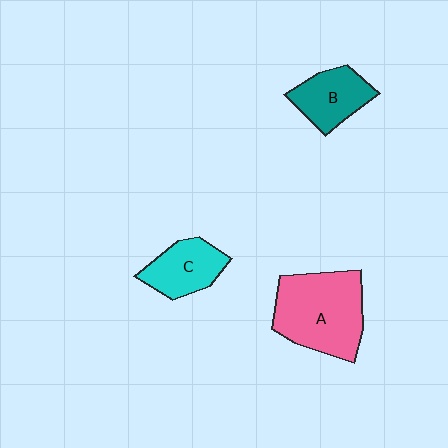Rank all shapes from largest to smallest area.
From largest to smallest: A (pink), B (teal), C (cyan).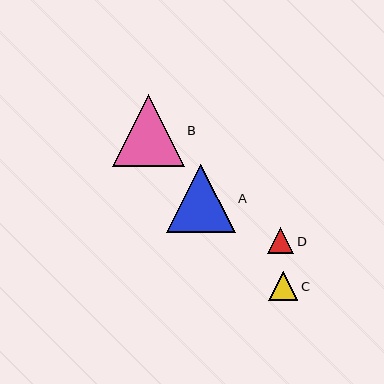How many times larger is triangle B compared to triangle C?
Triangle B is approximately 2.5 times the size of triangle C.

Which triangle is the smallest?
Triangle D is the smallest with a size of approximately 27 pixels.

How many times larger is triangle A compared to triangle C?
Triangle A is approximately 2.4 times the size of triangle C.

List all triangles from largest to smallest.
From largest to smallest: B, A, C, D.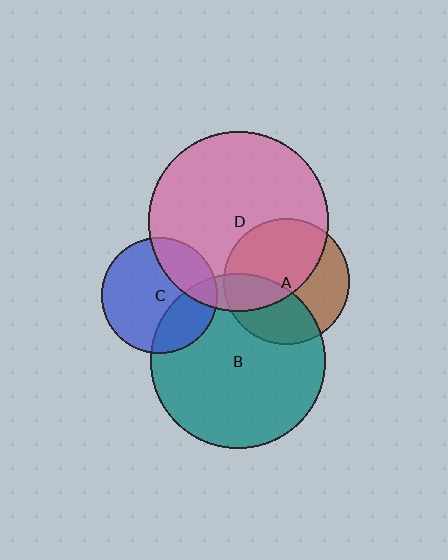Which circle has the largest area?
Circle D (pink).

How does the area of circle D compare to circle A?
Approximately 2.0 times.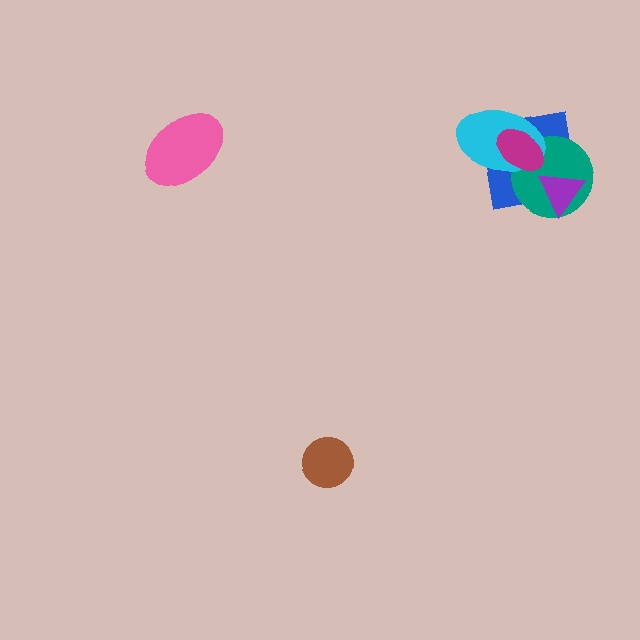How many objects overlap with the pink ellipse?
0 objects overlap with the pink ellipse.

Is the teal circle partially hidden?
Yes, it is partially covered by another shape.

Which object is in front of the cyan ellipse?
The magenta ellipse is in front of the cyan ellipse.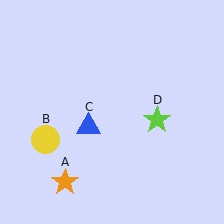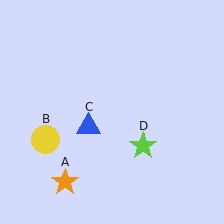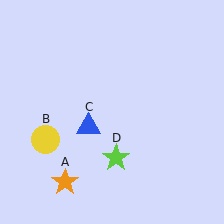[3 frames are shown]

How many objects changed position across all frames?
1 object changed position: lime star (object D).